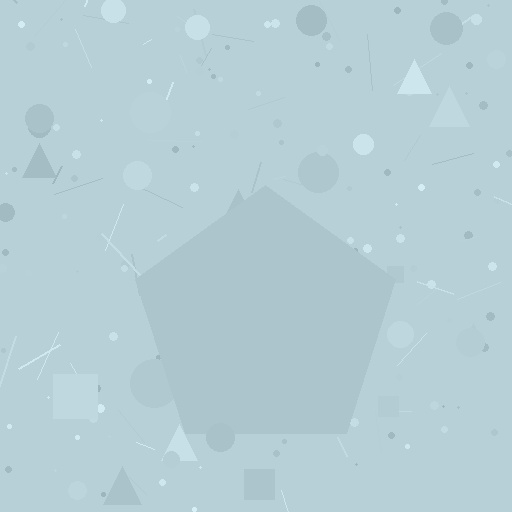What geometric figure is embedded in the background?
A pentagon is embedded in the background.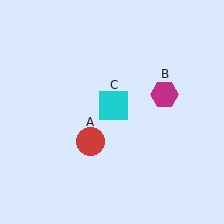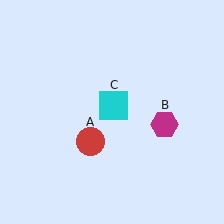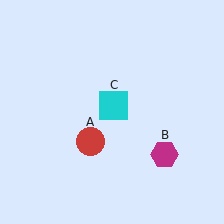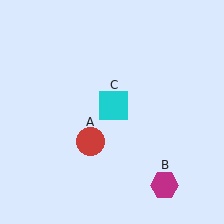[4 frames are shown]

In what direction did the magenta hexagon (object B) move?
The magenta hexagon (object B) moved down.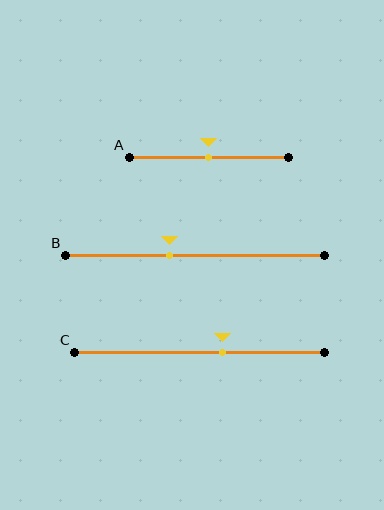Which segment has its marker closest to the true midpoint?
Segment A has its marker closest to the true midpoint.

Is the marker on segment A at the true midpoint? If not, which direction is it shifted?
Yes, the marker on segment A is at the true midpoint.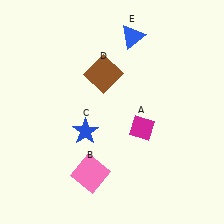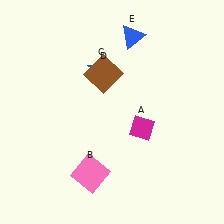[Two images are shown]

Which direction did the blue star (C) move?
The blue star (C) moved up.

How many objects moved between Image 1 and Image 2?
1 object moved between the two images.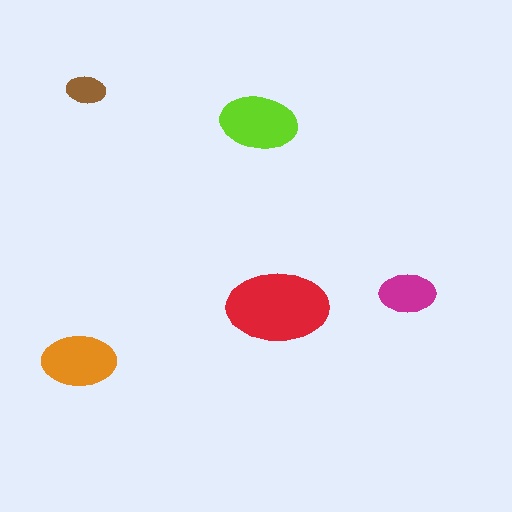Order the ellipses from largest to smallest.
the red one, the lime one, the orange one, the magenta one, the brown one.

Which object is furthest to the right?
The magenta ellipse is rightmost.